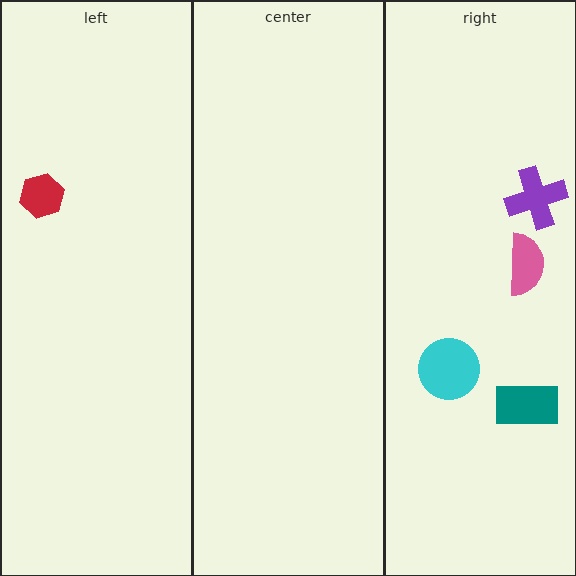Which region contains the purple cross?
The right region.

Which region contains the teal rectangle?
The right region.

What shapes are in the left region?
The red hexagon.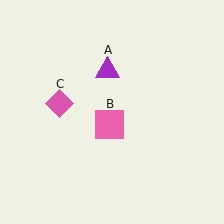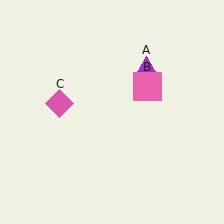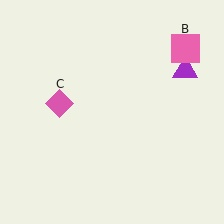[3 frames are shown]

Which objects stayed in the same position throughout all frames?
Pink diamond (object C) remained stationary.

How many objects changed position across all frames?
2 objects changed position: purple triangle (object A), pink square (object B).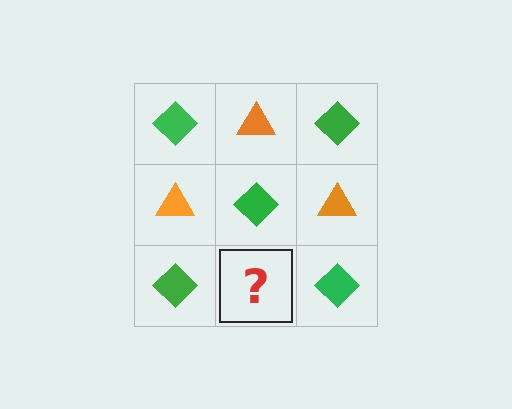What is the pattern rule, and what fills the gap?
The rule is that it alternates green diamond and orange triangle in a checkerboard pattern. The gap should be filled with an orange triangle.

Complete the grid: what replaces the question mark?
The question mark should be replaced with an orange triangle.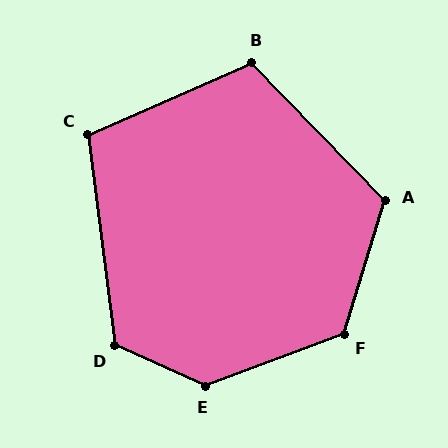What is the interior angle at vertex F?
Approximately 128 degrees (obtuse).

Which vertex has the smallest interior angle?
C, at approximately 106 degrees.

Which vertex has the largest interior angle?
E, at approximately 135 degrees.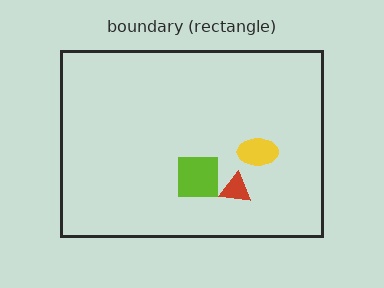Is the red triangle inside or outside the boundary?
Inside.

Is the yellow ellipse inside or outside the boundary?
Inside.